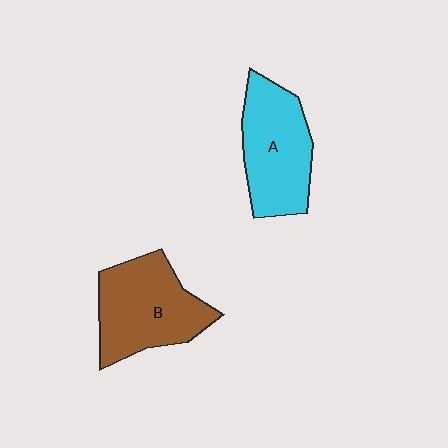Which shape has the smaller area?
Shape A (cyan).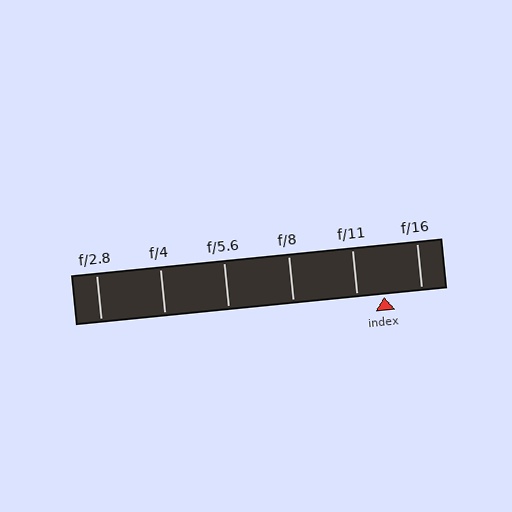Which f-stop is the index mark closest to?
The index mark is closest to f/11.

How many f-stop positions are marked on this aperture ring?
There are 6 f-stop positions marked.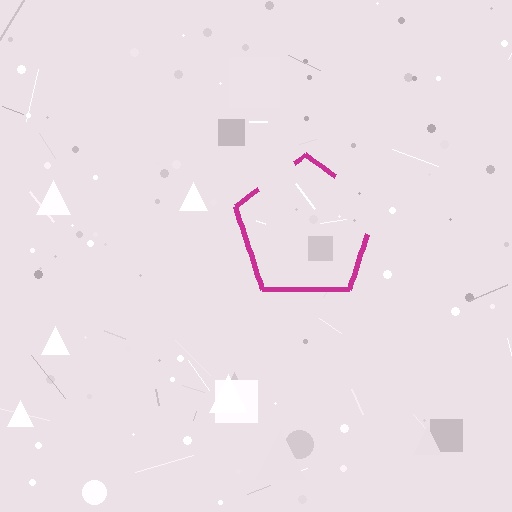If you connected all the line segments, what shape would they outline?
They would outline a pentagon.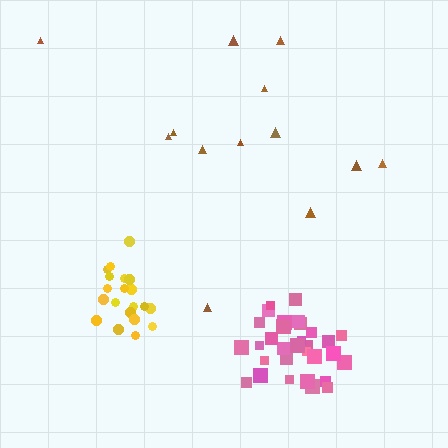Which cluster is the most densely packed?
Pink.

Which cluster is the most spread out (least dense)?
Brown.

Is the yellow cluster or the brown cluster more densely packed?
Yellow.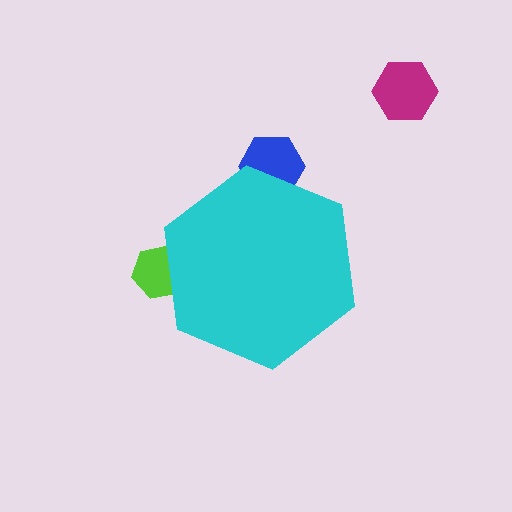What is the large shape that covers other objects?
A cyan hexagon.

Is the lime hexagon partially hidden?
Yes, the lime hexagon is partially hidden behind the cyan hexagon.